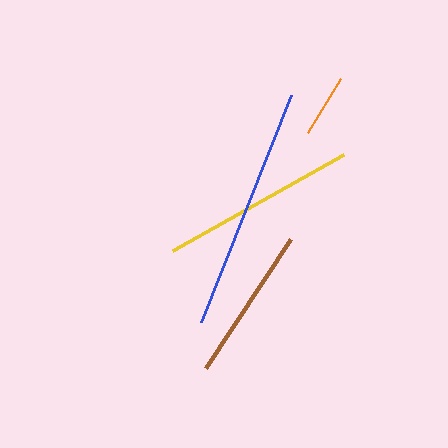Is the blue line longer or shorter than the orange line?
The blue line is longer than the orange line.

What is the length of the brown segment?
The brown segment is approximately 155 pixels long.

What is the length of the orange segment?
The orange segment is approximately 63 pixels long.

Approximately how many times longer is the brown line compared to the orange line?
The brown line is approximately 2.4 times the length of the orange line.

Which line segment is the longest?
The blue line is the longest at approximately 244 pixels.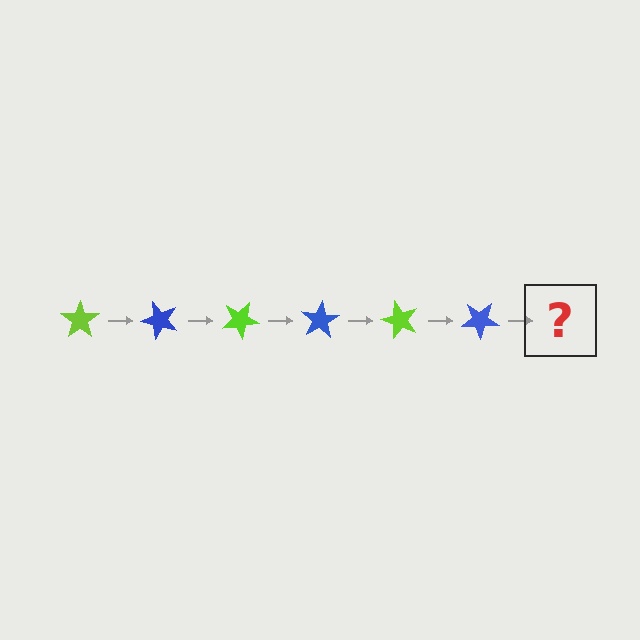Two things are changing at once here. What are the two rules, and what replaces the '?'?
The two rules are that it rotates 50 degrees each step and the color cycles through lime and blue. The '?' should be a lime star, rotated 300 degrees from the start.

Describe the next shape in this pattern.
It should be a lime star, rotated 300 degrees from the start.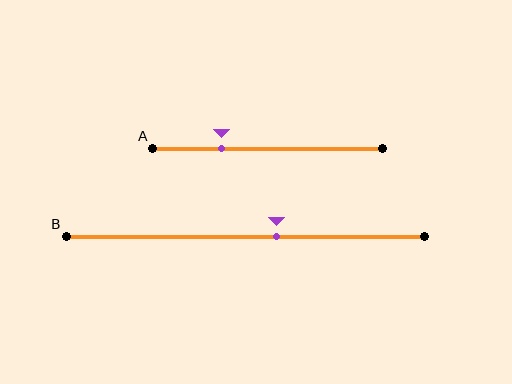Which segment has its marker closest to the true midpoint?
Segment B has its marker closest to the true midpoint.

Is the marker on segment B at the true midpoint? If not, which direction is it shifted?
No, the marker on segment B is shifted to the right by about 9% of the segment length.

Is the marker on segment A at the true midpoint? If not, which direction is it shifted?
No, the marker on segment A is shifted to the left by about 20% of the segment length.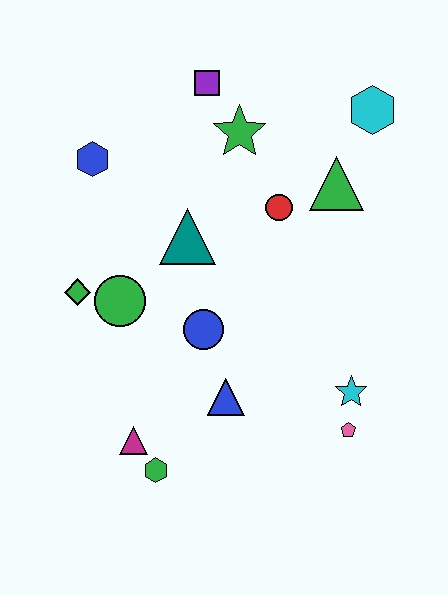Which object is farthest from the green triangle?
The green hexagon is farthest from the green triangle.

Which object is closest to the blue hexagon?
The teal triangle is closest to the blue hexagon.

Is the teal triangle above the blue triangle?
Yes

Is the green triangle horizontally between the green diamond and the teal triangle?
No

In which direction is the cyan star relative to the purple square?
The cyan star is below the purple square.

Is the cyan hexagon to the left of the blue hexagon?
No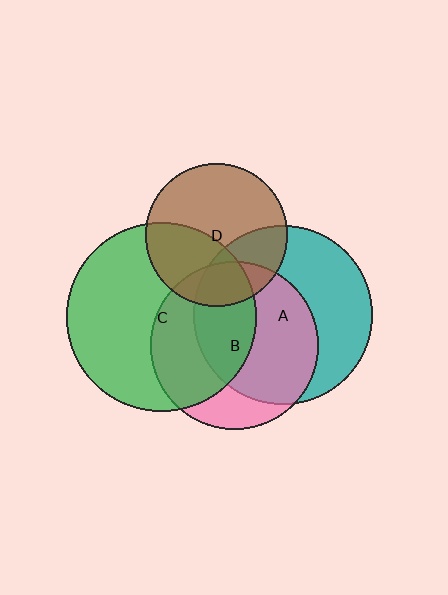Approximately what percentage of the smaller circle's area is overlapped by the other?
Approximately 25%.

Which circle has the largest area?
Circle C (green).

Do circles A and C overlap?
Yes.